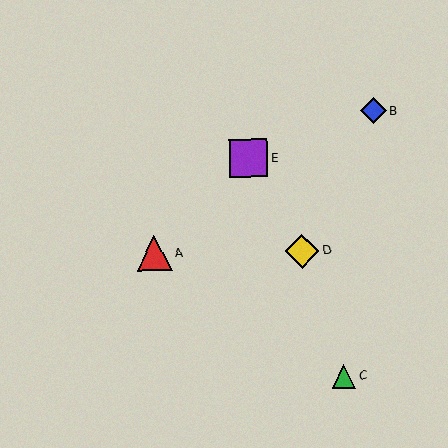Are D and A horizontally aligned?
Yes, both are at y≈251.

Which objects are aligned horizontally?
Objects A, D are aligned horizontally.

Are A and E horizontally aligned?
No, A is at y≈254 and E is at y≈158.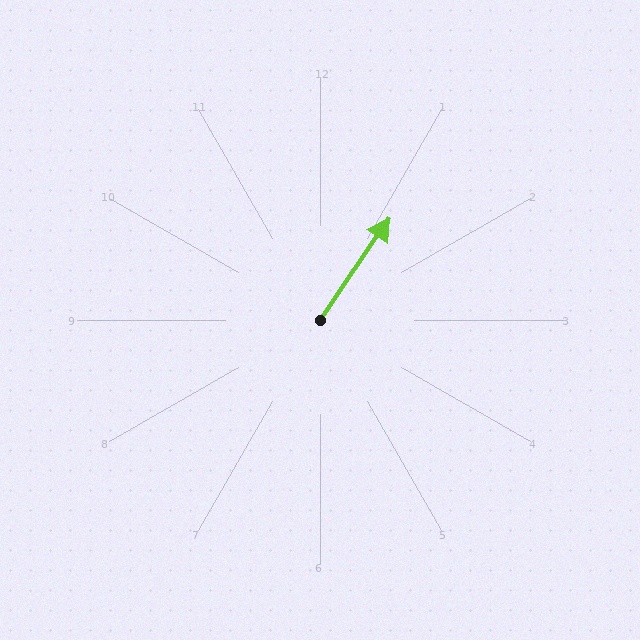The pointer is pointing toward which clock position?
Roughly 1 o'clock.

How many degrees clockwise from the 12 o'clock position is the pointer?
Approximately 34 degrees.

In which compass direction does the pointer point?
Northeast.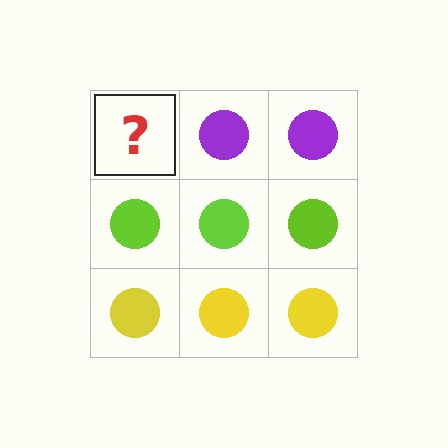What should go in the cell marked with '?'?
The missing cell should contain a purple circle.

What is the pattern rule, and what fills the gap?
The rule is that each row has a consistent color. The gap should be filled with a purple circle.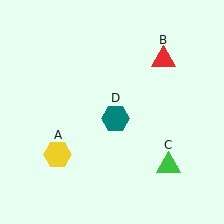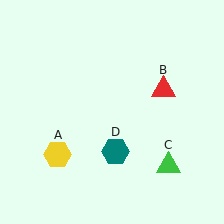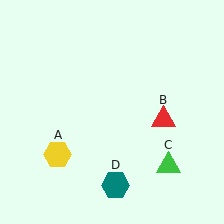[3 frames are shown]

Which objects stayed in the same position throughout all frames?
Yellow hexagon (object A) and green triangle (object C) remained stationary.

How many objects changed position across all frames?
2 objects changed position: red triangle (object B), teal hexagon (object D).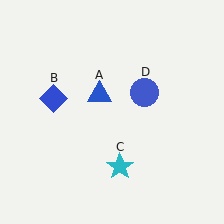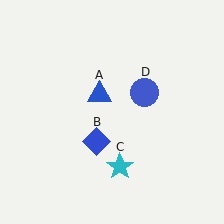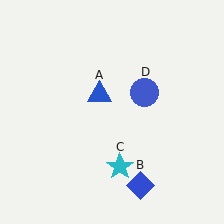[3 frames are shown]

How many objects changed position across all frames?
1 object changed position: blue diamond (object B).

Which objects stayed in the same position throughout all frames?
Blue triangle (object A) and cyan star (object C) and blue circle (object D) remained stationary.